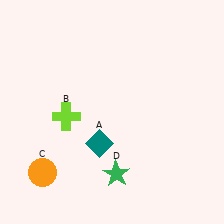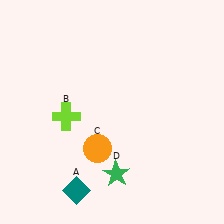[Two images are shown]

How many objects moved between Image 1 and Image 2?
2 objects moved between the two images.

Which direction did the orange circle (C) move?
The orange circle (C) moved right.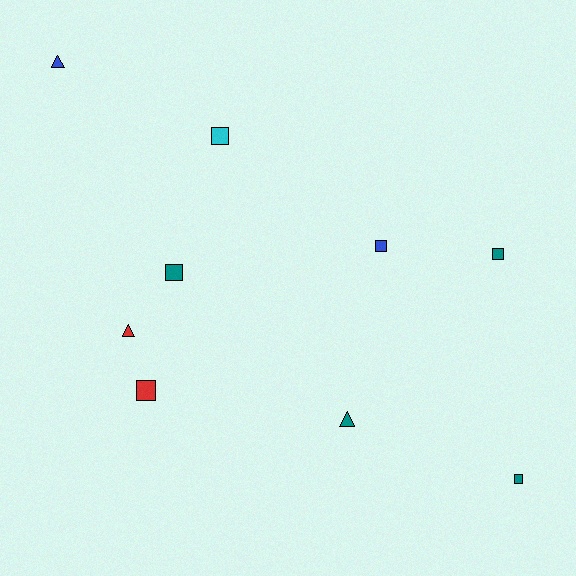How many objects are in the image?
There are 9 objects.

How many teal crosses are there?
There are no teal crosses.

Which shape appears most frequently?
Square, with 6 objects.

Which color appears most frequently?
Teal, with 4 objects.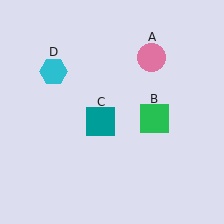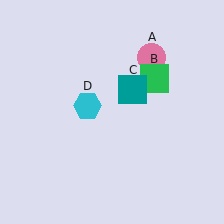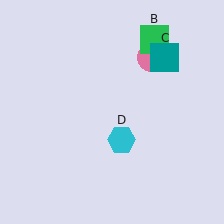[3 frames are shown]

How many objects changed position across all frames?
3 objects changed position: green square (object B), teal square (object C), cyan hexagon (object D).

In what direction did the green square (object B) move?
The green square (object B) moved up.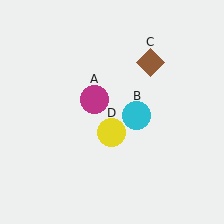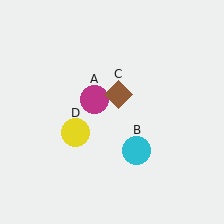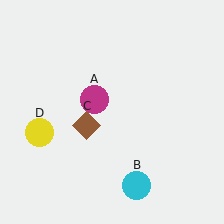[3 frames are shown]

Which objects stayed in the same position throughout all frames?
Magenta circle (object A) remained stationary.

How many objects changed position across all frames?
3 objects changed position: cyan circle (object B), brown diamond (object C), yellow circle (object D).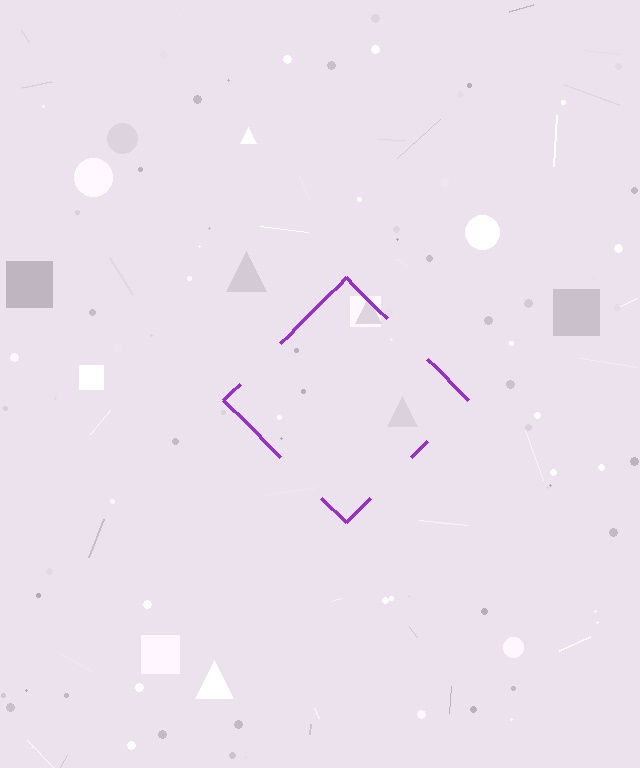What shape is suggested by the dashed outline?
The dashed outline suggests a diamond.